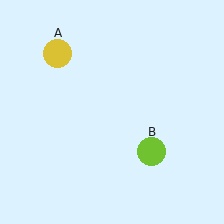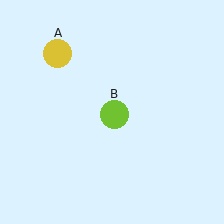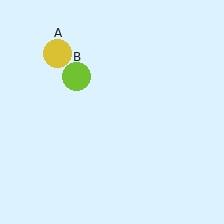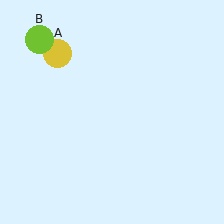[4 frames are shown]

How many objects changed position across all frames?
1 object changed position: lime circle (object B).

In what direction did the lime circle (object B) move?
The lime circle (object B) moved up and to the left.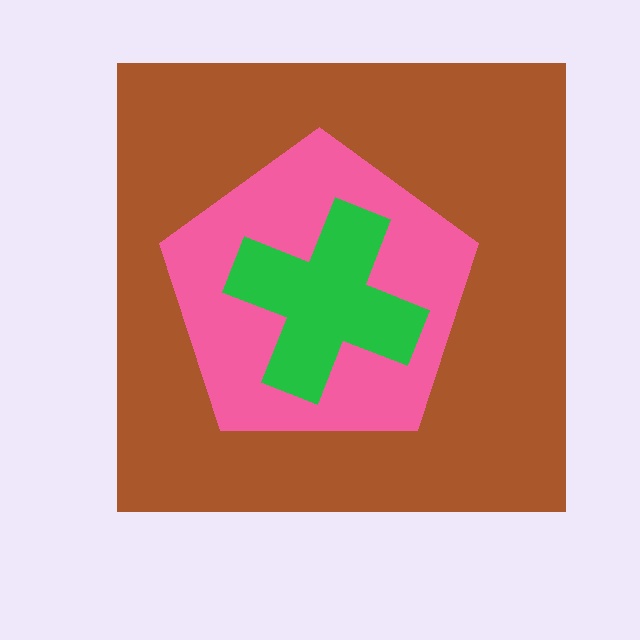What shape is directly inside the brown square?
The pink pentagon.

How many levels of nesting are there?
3.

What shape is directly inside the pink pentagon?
The green cross.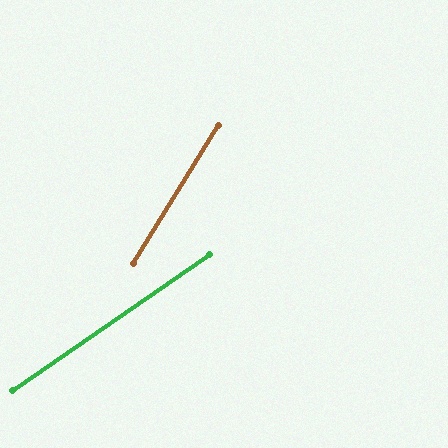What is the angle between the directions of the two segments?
Approximately 24 degrees.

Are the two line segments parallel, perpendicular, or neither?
Neither parallel nor perpendicular — they differ by about 24°.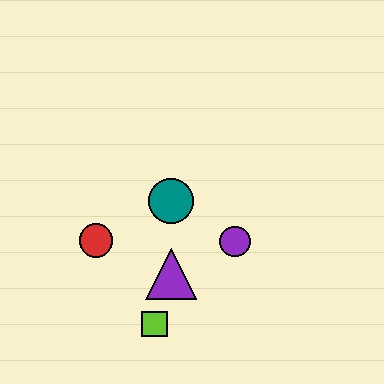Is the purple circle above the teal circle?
No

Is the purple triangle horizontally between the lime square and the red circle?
No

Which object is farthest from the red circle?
The purple circle is farthest from the red circle.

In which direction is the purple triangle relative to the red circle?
The purple triangle is to the right of the red circle.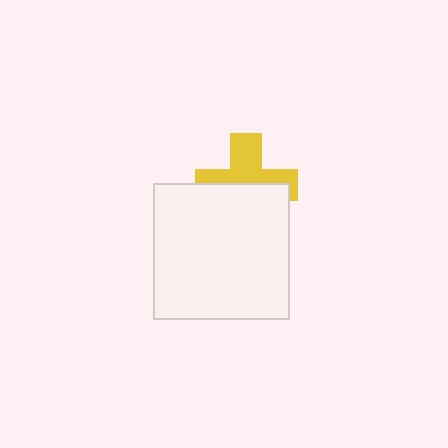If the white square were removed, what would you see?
You would see the complete yellow cross.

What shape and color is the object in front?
The object in front is a white square.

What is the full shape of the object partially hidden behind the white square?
The partially hidden object is a yellow cross.